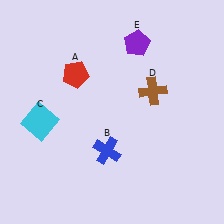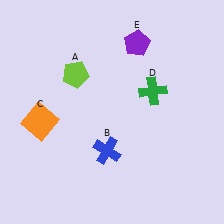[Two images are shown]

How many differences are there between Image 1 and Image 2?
There are 3 differences between the two images.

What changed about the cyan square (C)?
In Image 1, C is cyan. In Image 2, it changed to orange.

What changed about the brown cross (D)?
In Image 1, D is brown. In Image 2, it changed to green.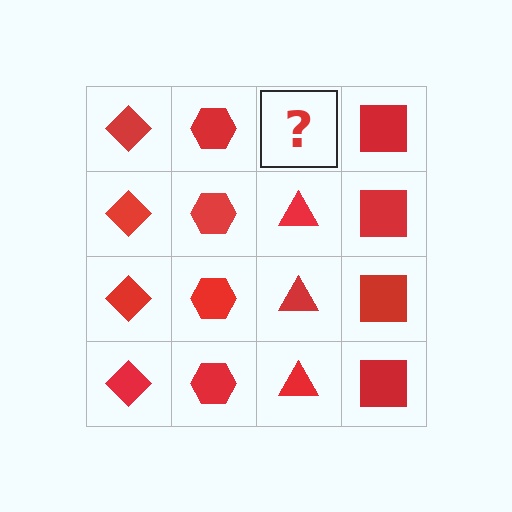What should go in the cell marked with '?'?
The missing cell should contain a red triangle.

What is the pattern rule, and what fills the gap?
The rule is that each column has a consistent shape. The gap should be filled with a red triangle.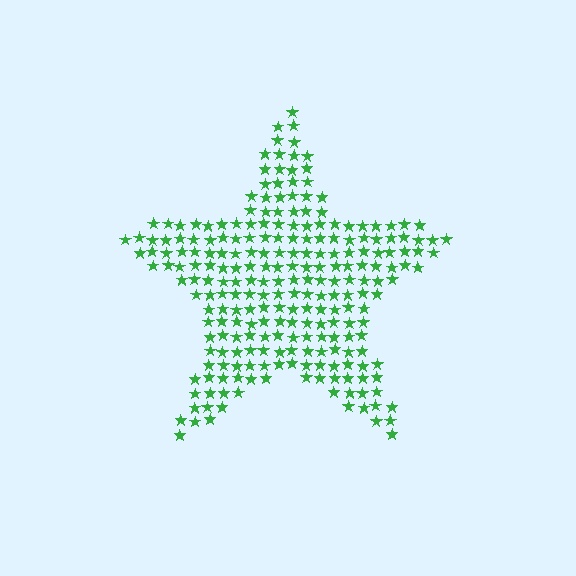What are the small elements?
The small elements are stars.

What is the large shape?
The large shape is a star.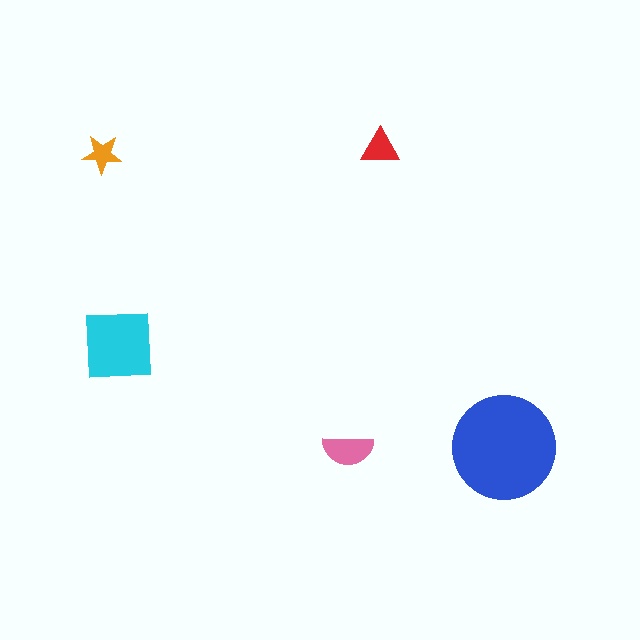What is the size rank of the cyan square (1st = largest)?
2nd.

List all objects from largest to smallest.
The blue circle, the cyan square, the pink semicircle, the red triangle, the orange star.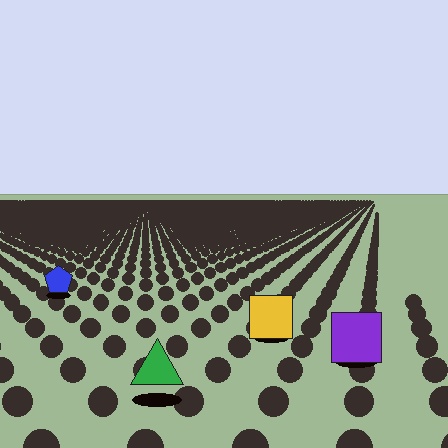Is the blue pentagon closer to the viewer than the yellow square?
No. The yellow square is closer — you can tell from the texture gradient: the ground texture is coarser near it.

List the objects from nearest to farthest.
From nearest to farthest: the green triangle, the purple square, the yellow square, the blue pentagon.